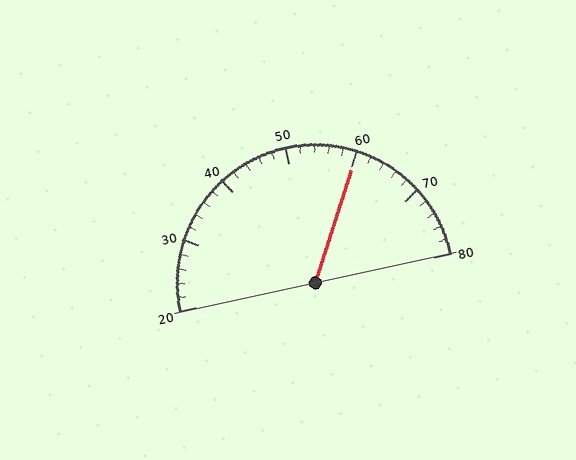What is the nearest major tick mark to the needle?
The nearest major tick mark is 60.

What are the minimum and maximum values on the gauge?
The gauge ranges from 20 to 80.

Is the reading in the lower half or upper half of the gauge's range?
The reading is in the upper half of the range (20 to 80).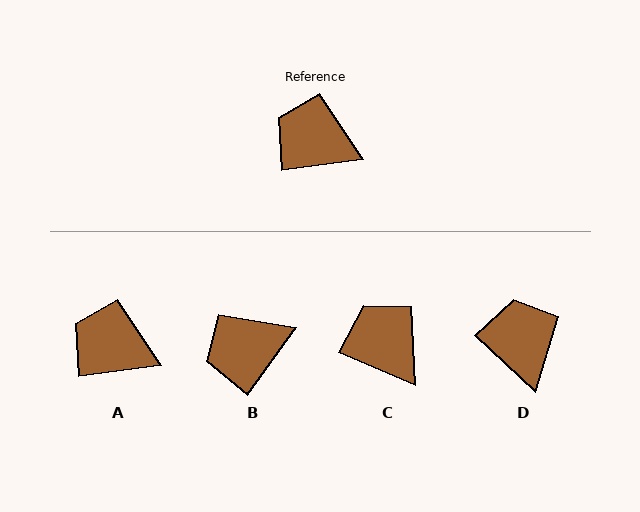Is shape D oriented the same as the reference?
No, it is off by about 50 degrees.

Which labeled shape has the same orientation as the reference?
A.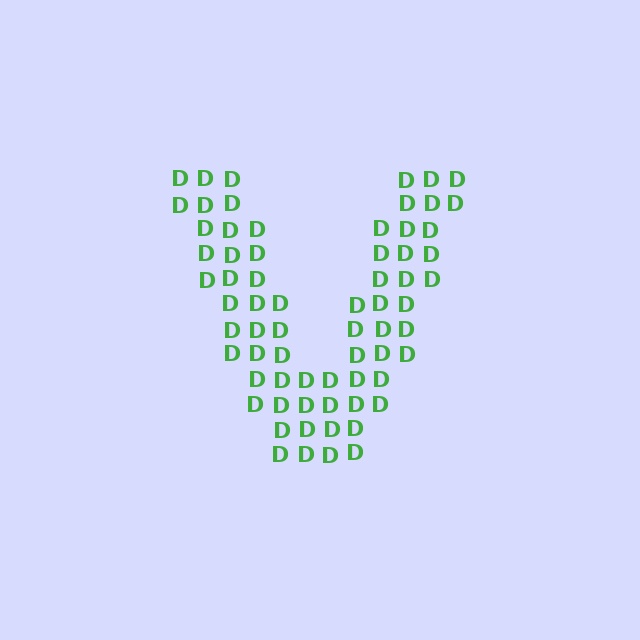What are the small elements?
The small elements are letter D's.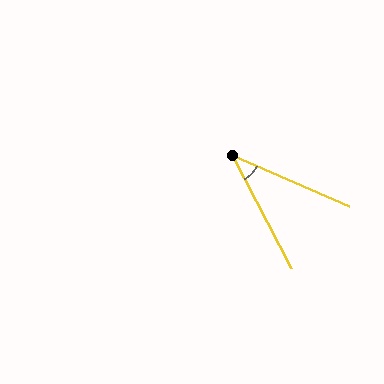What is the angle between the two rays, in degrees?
Approximately 39 degrees.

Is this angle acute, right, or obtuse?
It is acute.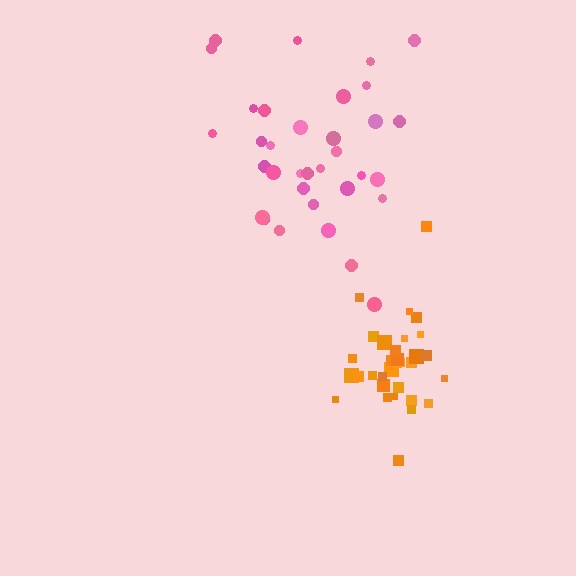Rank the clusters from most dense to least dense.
orange, pink.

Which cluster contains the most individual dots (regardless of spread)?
Pink (34).